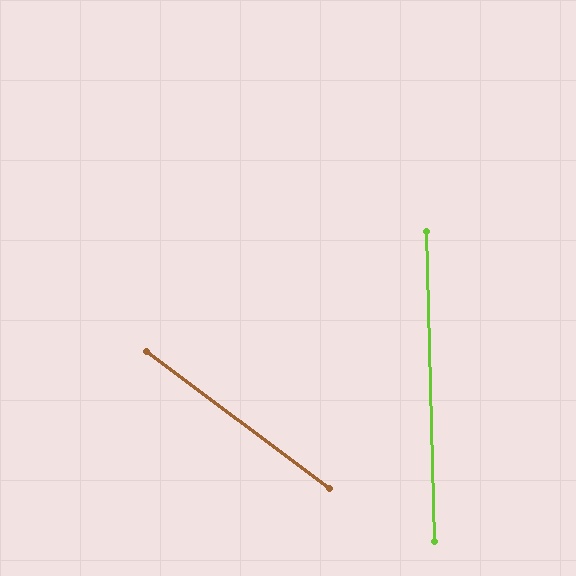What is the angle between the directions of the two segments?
Approximately 52 degrees.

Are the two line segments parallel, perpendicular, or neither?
Neither parallel nor perpendicular — they differ by about 52°.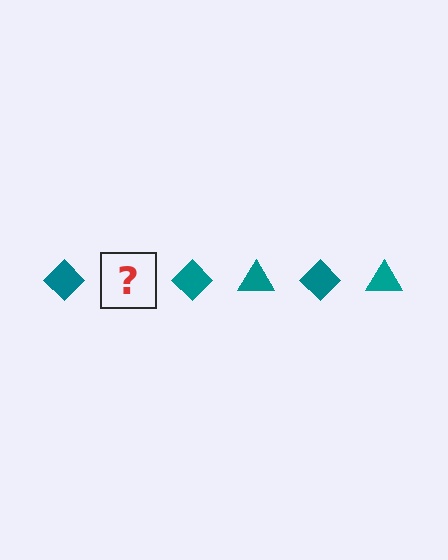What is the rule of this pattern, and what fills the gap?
The rule is that the pattern cycles through diamond, triangle shapes in teal. The gap should be filled with a teal triangle.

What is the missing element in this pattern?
The missing element is a teal triangle.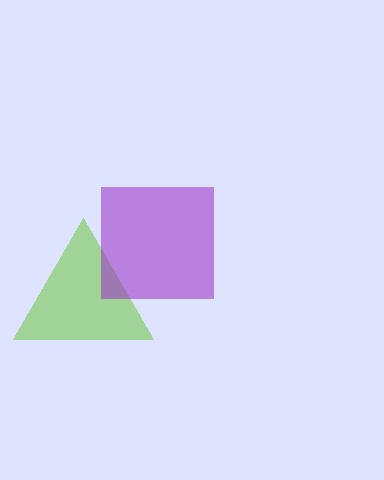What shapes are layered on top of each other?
The layered shapes are: a lime triangle, a purple square.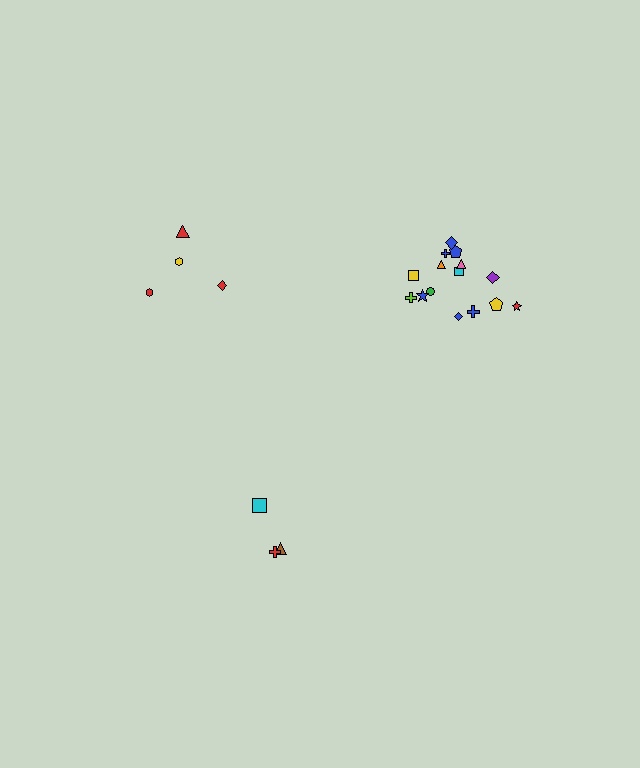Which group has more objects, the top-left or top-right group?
The top-right group.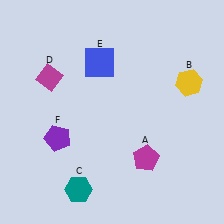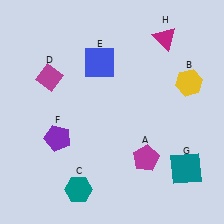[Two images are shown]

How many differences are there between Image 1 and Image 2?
There are 2 differences between the two images.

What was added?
A teal square (G), a magenta triangle (H) were added in Image 2.